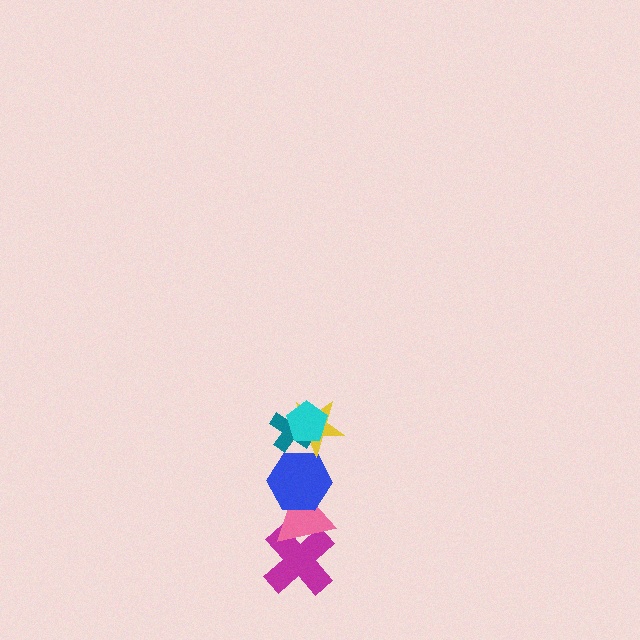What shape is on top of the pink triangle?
The blue hexagon is on top of the pink triangle.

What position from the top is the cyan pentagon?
The cyan pentagon is 1st from the top.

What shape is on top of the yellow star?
The teal cross is on top of the yellow star.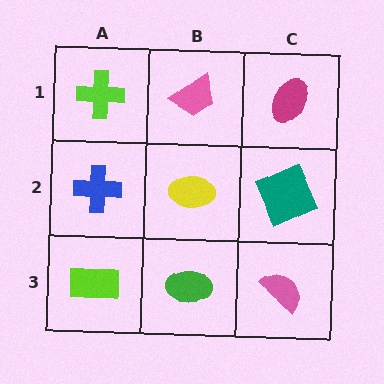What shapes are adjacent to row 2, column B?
A pink trapezoid (row 1, column B), a green ellipse (row 3, column B), a blue cross (row 2, column A), a teal square (row 2, column C).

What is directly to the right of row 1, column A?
A pink trapezoid.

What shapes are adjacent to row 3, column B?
A yellow ellipse (row 2, column B), a lime rectangle (row 3, column A), a pink semicircle (row 3, column C).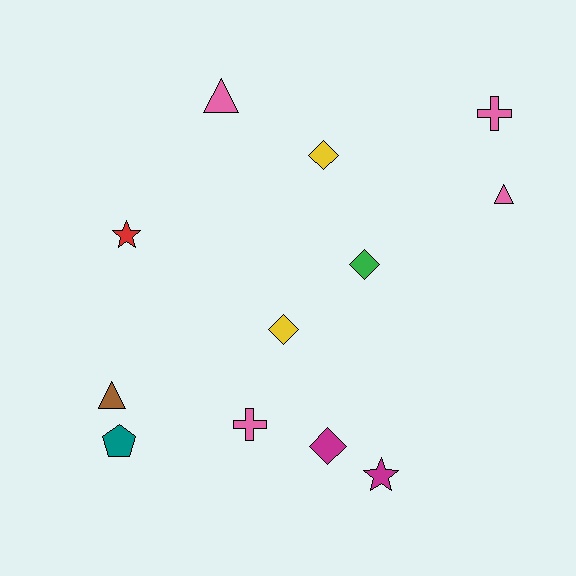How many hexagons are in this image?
There are no hexagons.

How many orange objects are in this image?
There are no orange objects.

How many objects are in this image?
There are 12 objects.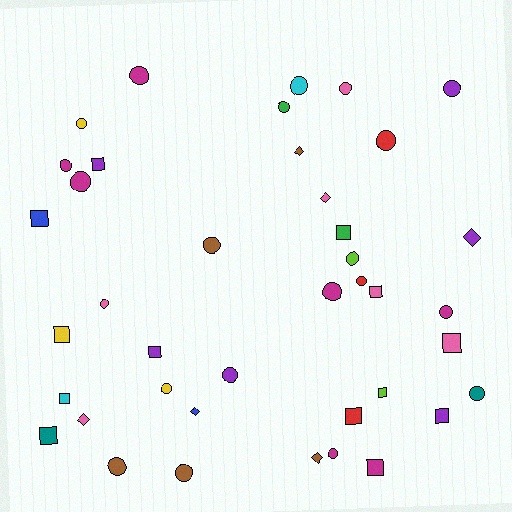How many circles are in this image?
There are 21 circles.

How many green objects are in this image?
There are 2 green objects.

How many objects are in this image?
There are 40 objects.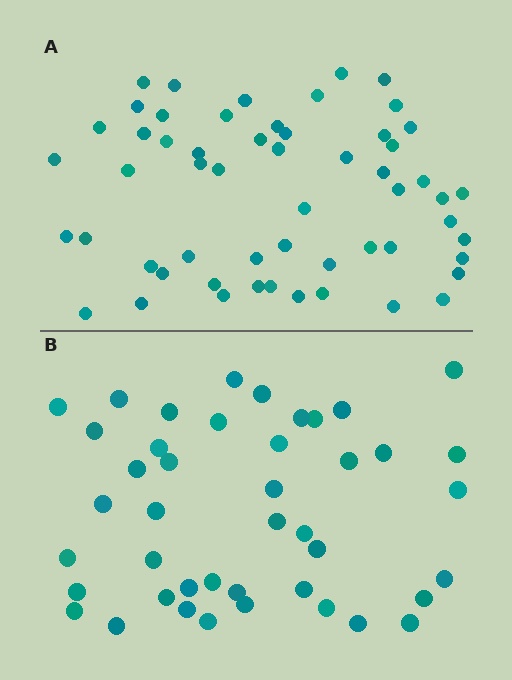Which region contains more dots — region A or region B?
Region A (the top region) has more dots.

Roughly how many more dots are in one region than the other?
Region A has approximately 15 more dots than region B.